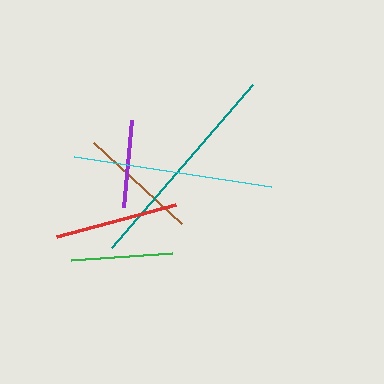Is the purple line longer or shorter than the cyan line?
The cyan line is longer than the purple line.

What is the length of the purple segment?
The purple segment is approximately 87 pixels long.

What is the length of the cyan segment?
The cyan segment is approximately 200 pixels long.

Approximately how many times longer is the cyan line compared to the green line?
The cyan line is approximately 2.0 times the length of the green line.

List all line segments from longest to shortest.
From longest to shortest: teal, cyan, red, brown, green, purple.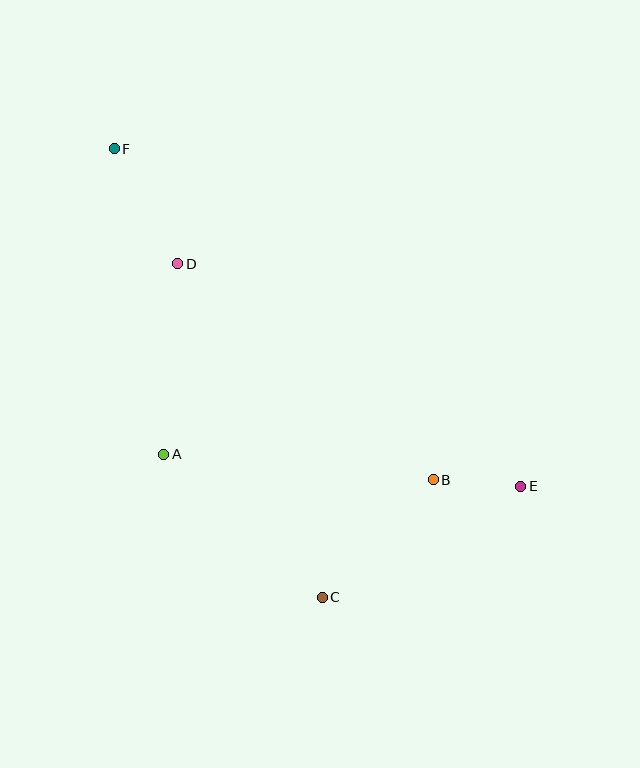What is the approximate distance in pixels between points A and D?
The distance between A and D is approximately 191 pixels.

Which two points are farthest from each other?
Points E and F are farthest from each other.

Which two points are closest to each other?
Points B and E are closest to each other.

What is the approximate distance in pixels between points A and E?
The distance between A and E is approximately 359 pixels.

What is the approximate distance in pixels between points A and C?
The distance between A and C is approximately 213 pixels.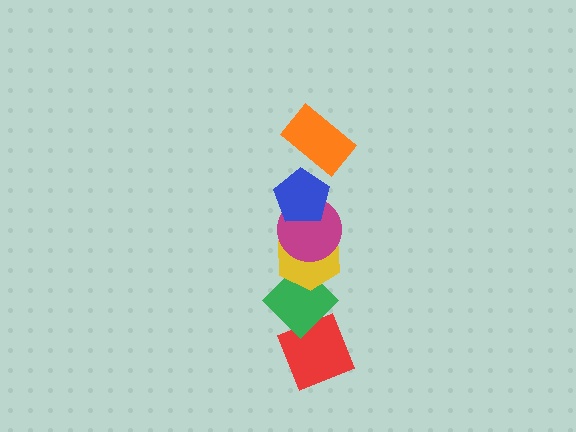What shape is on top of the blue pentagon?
The orange rectangle is on top of the blue pentagon.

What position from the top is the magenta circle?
The magenta circle is 3rd from the top.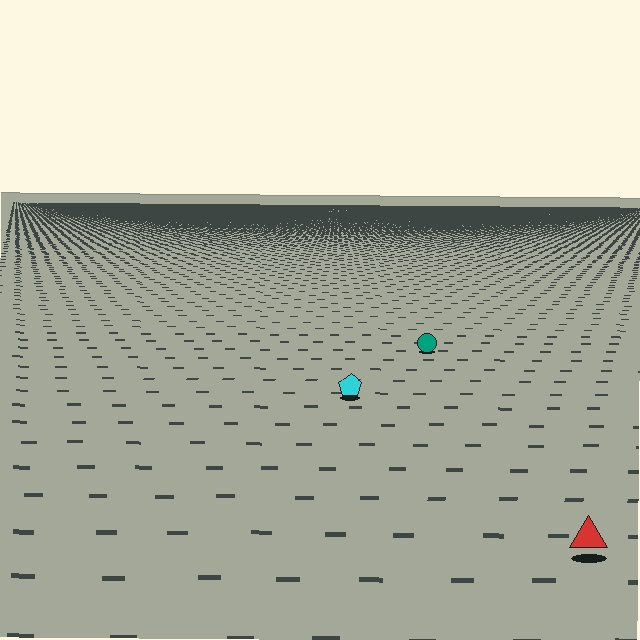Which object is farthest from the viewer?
The teal circle is farthest from the viewer. It appears smaller and the ground texture around it is denser.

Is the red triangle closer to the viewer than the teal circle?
Yes. The red triangle is closer — you can tell from the texture gradient: the ground texture is coarser near it.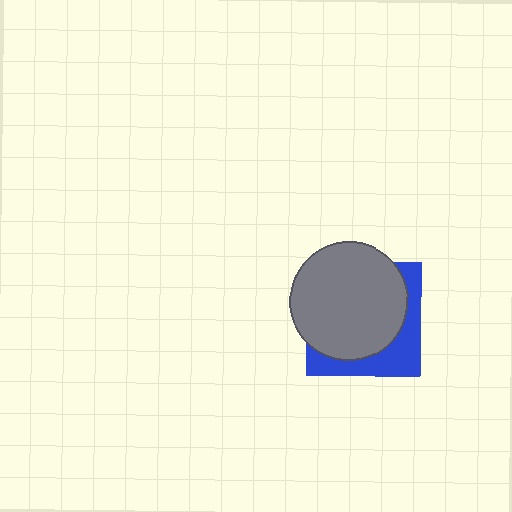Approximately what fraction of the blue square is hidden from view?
Roughly 68% of the blue square is hidden behind the gray circle.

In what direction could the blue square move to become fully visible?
The blue square could move toward the lower-right. That would shift it out from behind the gray circle entirely.